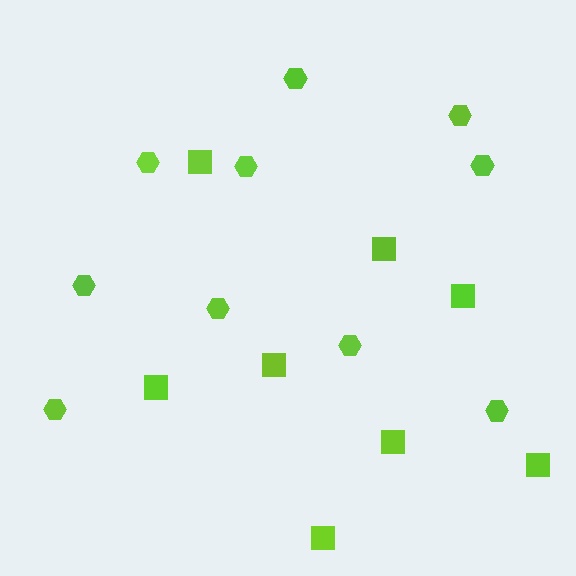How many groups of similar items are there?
There are 2 groups: one group of hexagons (10) and one group of squares (8).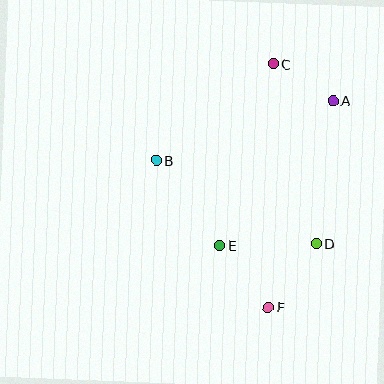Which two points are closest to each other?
Points A and C are closest to each other.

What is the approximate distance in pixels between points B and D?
The distance between B and D is approximately 180 pixels.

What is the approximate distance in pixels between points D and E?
The distance between D and E is approximately 96 pixels.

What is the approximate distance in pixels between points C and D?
The distance between C and D is approximately 185 pixels.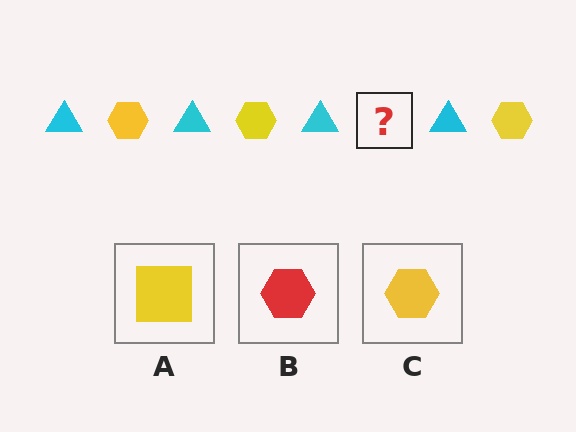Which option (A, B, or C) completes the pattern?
C.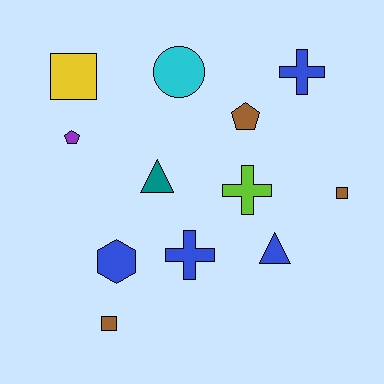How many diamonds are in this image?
There are no diamonds.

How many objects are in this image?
There are 12 objects.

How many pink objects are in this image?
There are no pink objects.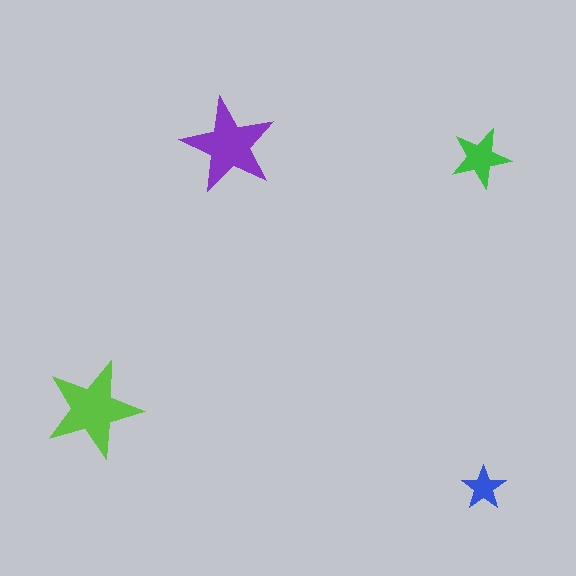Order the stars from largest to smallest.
the lime one, the purple one, the green one, the blue one.